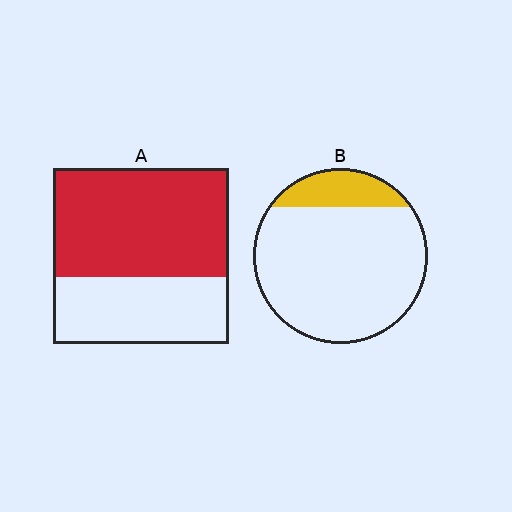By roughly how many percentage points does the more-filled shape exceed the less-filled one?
By roughly 45 percentage points (A over B).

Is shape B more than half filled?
No.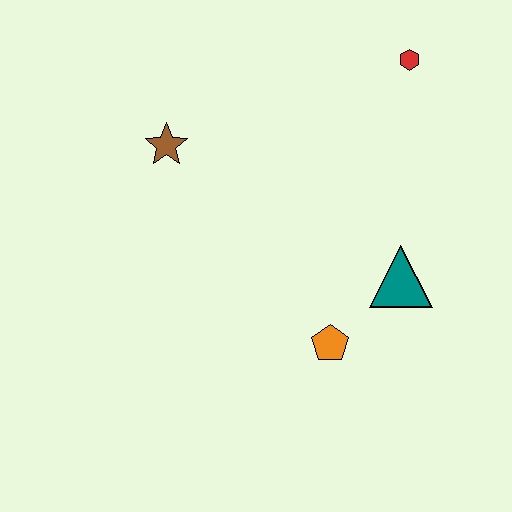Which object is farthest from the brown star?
The teal triangle is farthest from the brown star.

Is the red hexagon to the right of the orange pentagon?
Yes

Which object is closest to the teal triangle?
The orange pentagon is closest to the teal triangle.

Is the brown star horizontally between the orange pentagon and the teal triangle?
No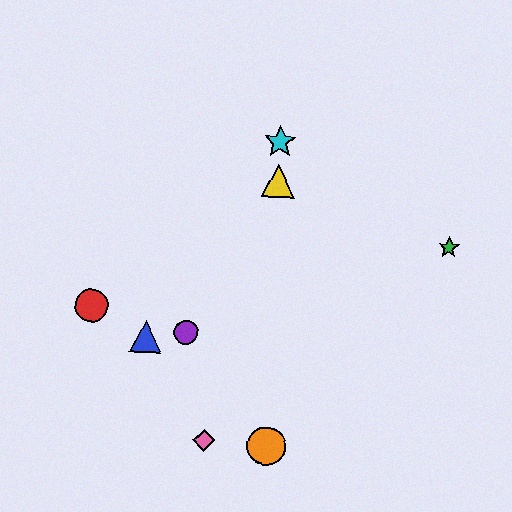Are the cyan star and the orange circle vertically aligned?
Yes, both are at x≈280.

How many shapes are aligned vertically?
3 shapes (the yellow triangle, the orange circle, the cyan star) are aligned vertically.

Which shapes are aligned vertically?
The yellow triangle, the orange circle, the cyan star are aligned vertically.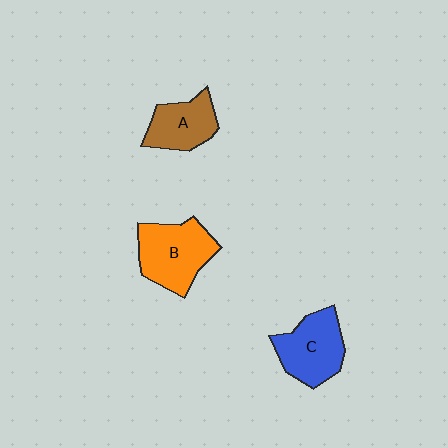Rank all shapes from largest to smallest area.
From largest to smallest: B (orange), C (blue), A (brown).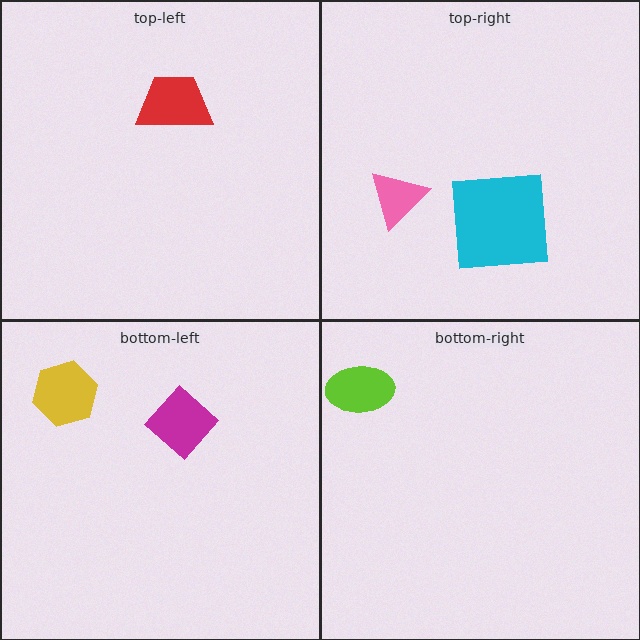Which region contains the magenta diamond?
The bottom-left region.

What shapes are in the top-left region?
The red trapezoid.